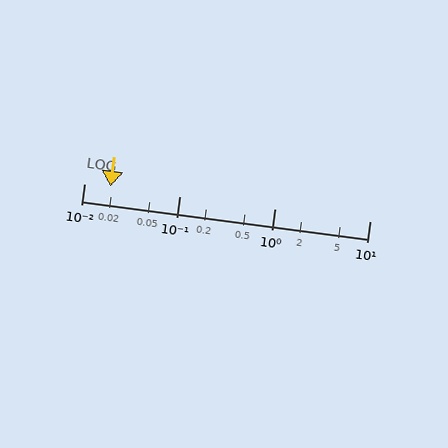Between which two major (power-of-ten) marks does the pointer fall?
The pointer is between 0.01 and 0.1.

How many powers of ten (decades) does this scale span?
The scale spans 3 decades, from 0.01 to 10.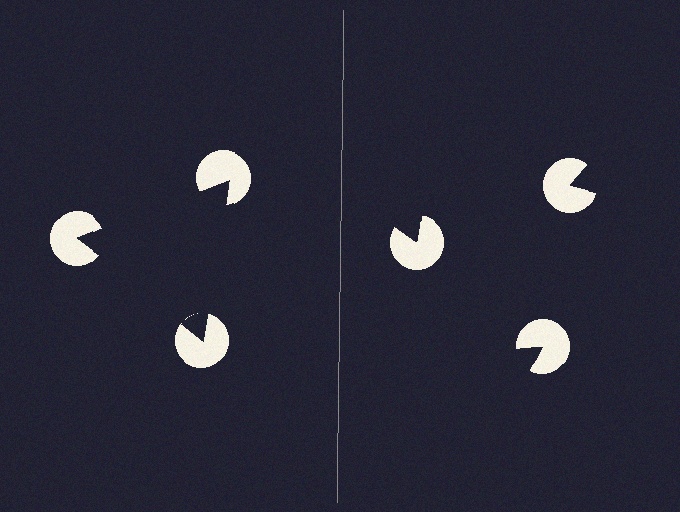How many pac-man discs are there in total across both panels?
6 — 3 on each side.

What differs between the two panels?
The pac-man discs are positioned identically on both sides; only the wedge orientations differ. On the left they align to a triangle; on the right they are misaligned.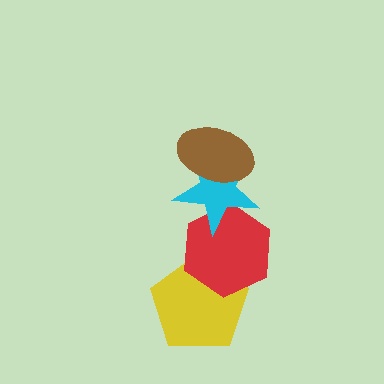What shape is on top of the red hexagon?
The cyan star is on top of the red hexagon.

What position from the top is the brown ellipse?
The brown ellipse is 1st from the top.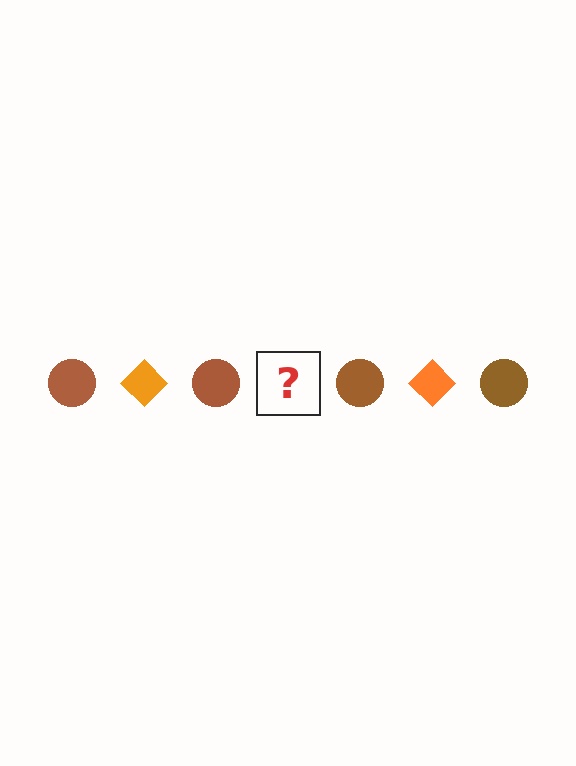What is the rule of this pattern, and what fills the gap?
The rule is that the pattern alternates between brown circle and orange diamond. The gap should be filled with an orange diamond.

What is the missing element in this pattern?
The missing element is an orange diamond.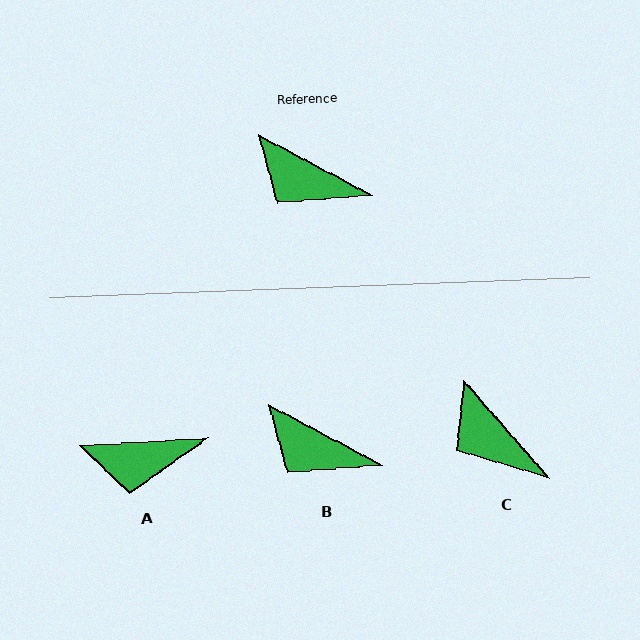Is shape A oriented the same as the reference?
No, it is off by about 31 degrees.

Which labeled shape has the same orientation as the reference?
B.